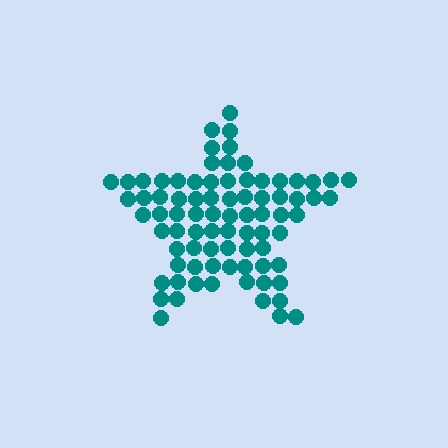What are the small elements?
The small elements are circles.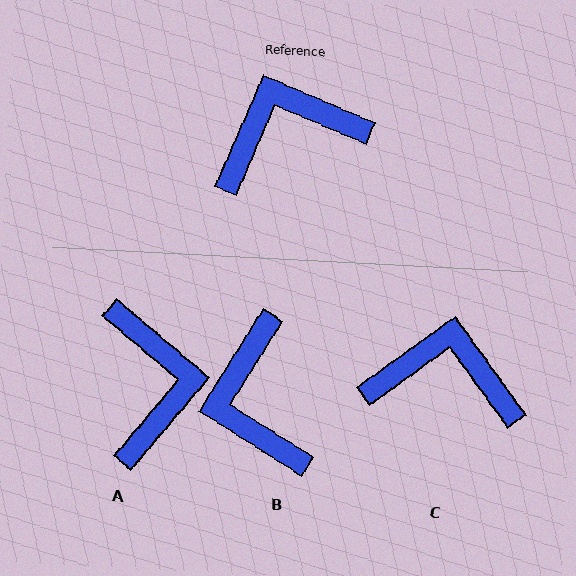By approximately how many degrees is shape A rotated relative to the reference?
Approximately 107 degrees clockwise.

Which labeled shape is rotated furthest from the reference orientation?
A, about 107 degrees away.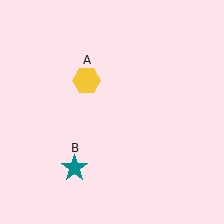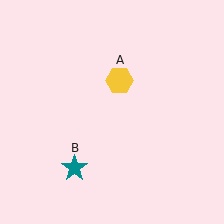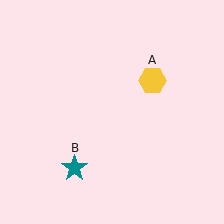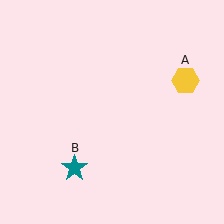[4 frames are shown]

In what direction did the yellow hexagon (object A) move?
The yellow hexagon (object A) moved right.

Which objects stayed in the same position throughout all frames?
Teal star (object B) remained stationary.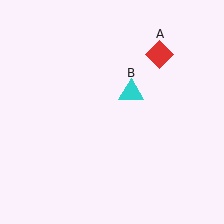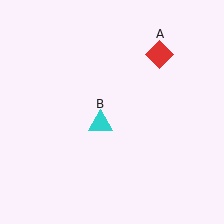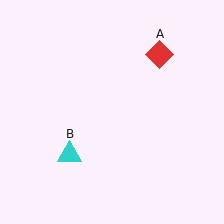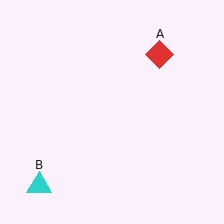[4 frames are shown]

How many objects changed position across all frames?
1 object changed position: cyan triangle (object B).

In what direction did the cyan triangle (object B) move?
The cyan triangle (object B) moved down and to the left.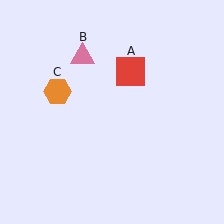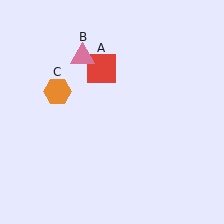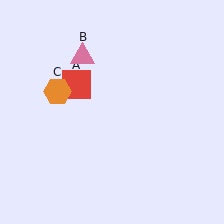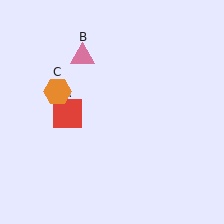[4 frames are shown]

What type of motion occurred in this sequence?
The red square (object A) rotated counterclockwise around the center of the scene.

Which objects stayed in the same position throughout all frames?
Pink triangle (object B) and orange hexagon (object C) remained stationary.